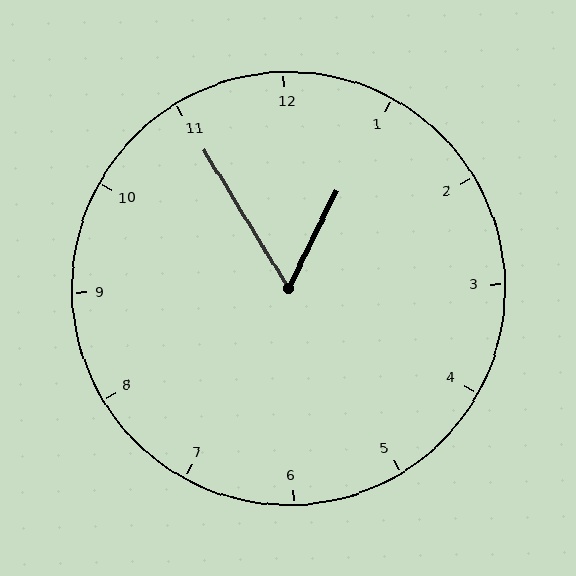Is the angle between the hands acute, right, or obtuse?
It is acute.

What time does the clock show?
12:55.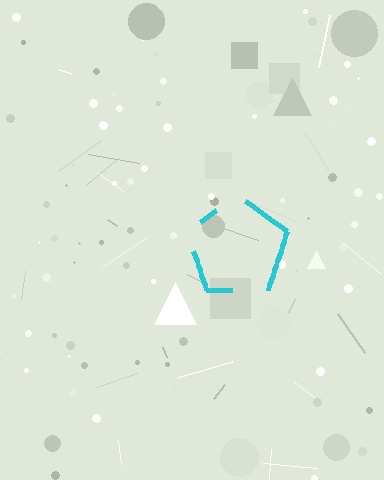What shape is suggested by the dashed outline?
The dashed outline suggests a pentagon.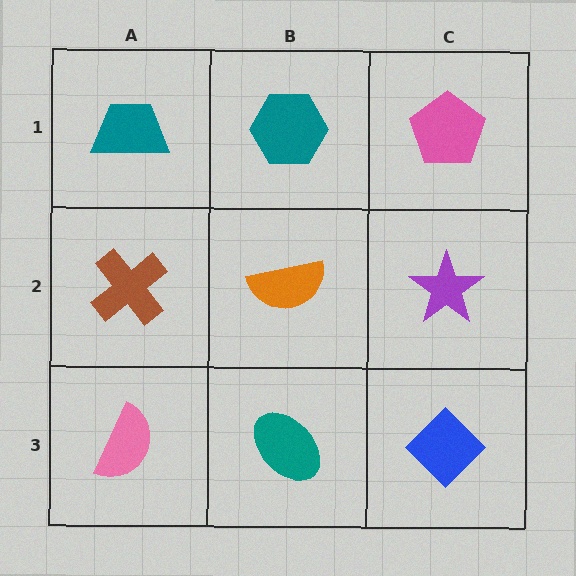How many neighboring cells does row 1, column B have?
3.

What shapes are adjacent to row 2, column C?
A pink pentagon (row 1, column C), a blue diamond (row 3, column C), an orange semicircle (row 2, column B).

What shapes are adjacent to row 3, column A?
A brown cross (row 2, column A), a teal ellipse (row 3, column B).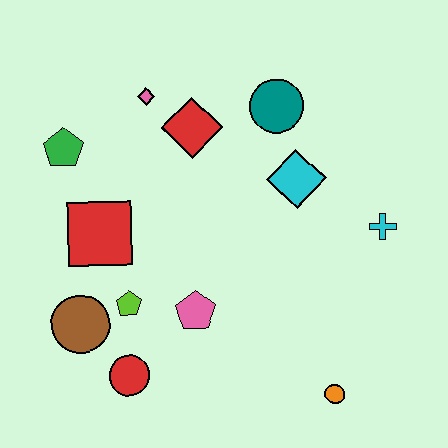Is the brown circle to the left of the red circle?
Yes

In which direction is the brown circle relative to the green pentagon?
The brown circle is below the green pentagon.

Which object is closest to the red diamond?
The pink diamond is closest to the red diamond.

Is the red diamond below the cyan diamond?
No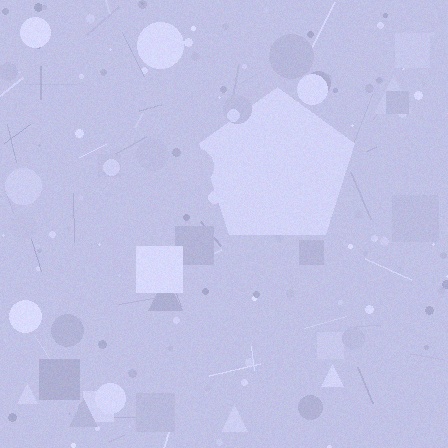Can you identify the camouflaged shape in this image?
The camouflaged shape is a pentagon.